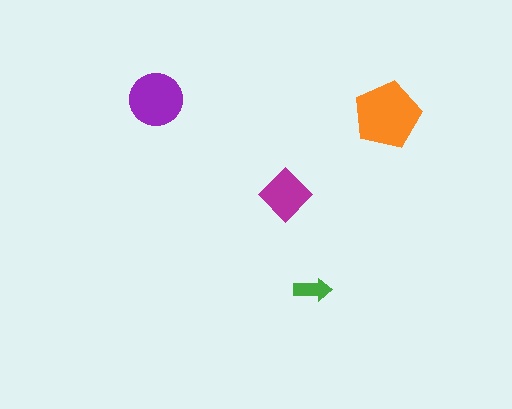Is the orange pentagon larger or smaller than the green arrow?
Larger.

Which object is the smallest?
The green arrow.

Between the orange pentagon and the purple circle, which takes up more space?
The orange pentagon.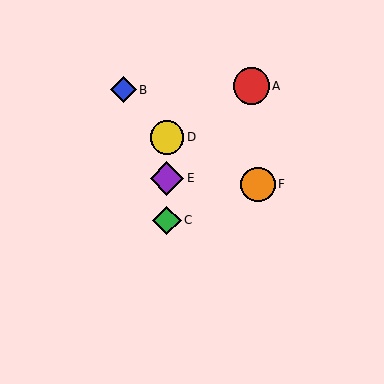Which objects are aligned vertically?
Objects C, D, E are aligned vertically.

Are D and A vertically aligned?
No, D is at x≈167 and A is at x≈251.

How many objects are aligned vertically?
3 objects (C, D, E) are aligned vertically.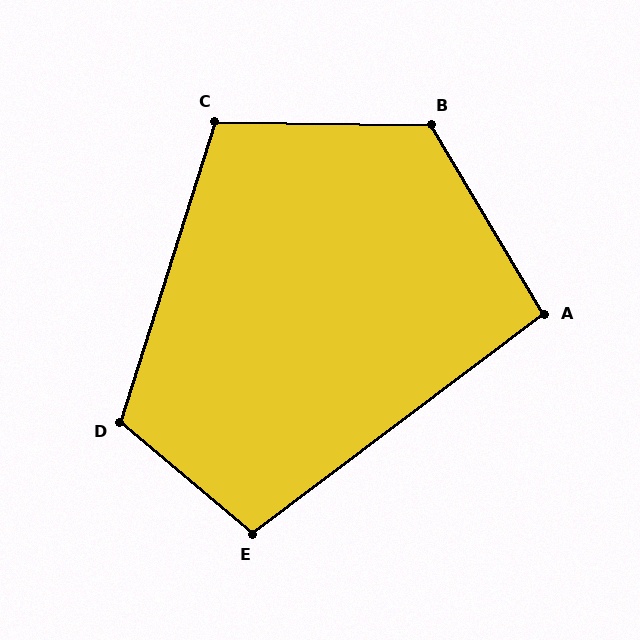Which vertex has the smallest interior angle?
A, at approximately 96 degrees.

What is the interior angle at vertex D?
Approximately 113 degrees (obtuse).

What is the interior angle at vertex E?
Approximately 103 degrees (obtuse).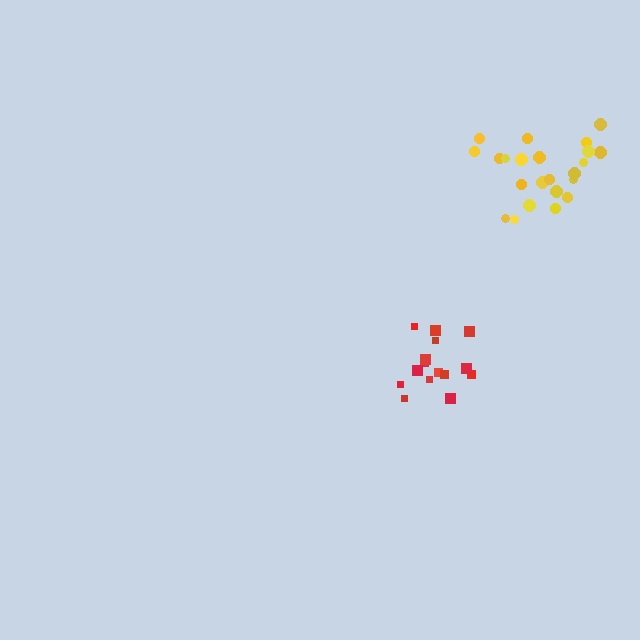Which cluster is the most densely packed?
Red.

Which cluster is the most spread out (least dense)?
Yellow.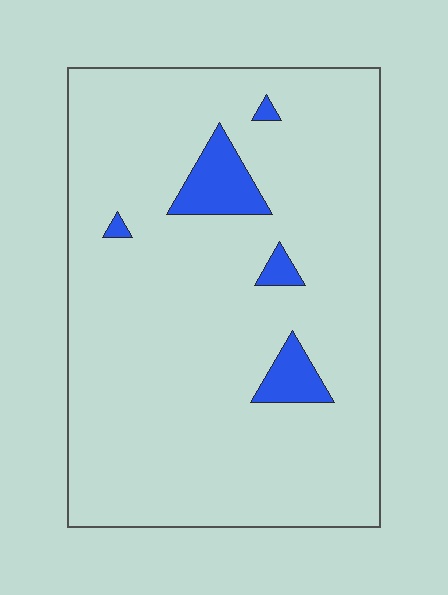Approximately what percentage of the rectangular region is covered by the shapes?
Approximately 5%.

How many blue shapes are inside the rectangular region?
5.